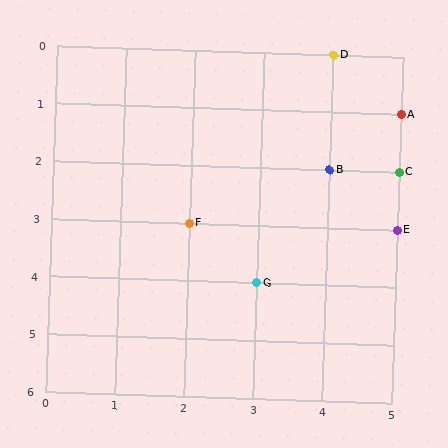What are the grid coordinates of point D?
Point D is at grid coordinates (4, 0).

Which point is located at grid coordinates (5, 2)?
Point C is at (5, 2).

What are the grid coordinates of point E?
Point E is at grid coordinates (5, 3).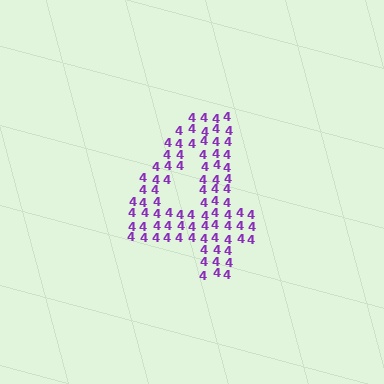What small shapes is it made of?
It is made of small digit 4's.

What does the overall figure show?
The overall figure shows the digit 4.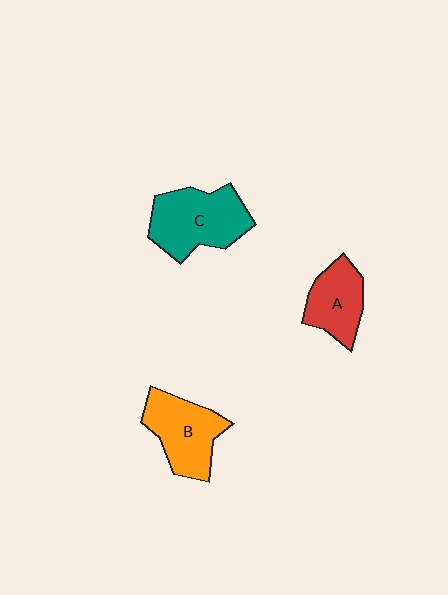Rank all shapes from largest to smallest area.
From largest to smallest: C (teal), B (orange), A (red).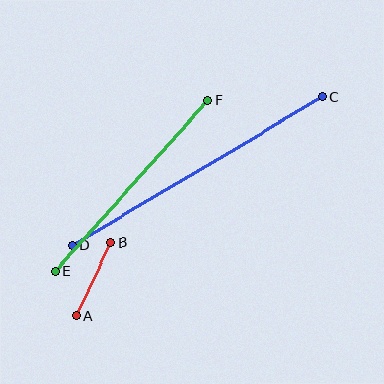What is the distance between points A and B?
The distance is approximately 81 pixels.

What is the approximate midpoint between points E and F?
The midpoint is at approximately (131, 186) pixels.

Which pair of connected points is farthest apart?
Points C and D are farthest apart.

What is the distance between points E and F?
The distance is approximately 230 pixels.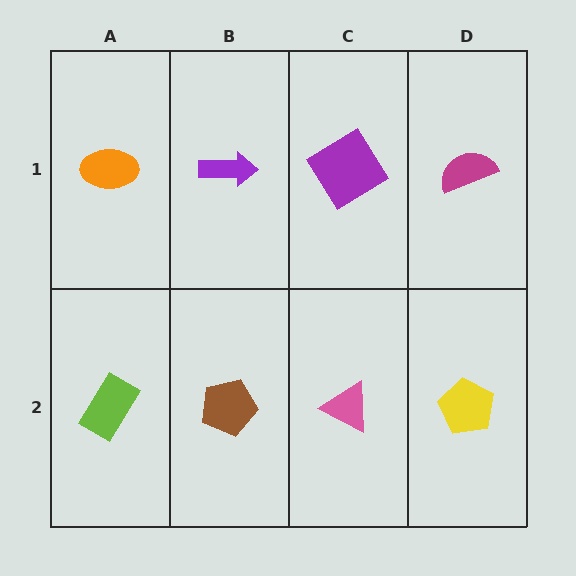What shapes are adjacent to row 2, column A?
An orange ellipse (row 1, column A), a brown pentagon (row 2, column B).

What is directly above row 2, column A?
An orange ellipse.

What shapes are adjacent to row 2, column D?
A magenta semicircle (row 1, column D), a pink triangle (row 2, column C).